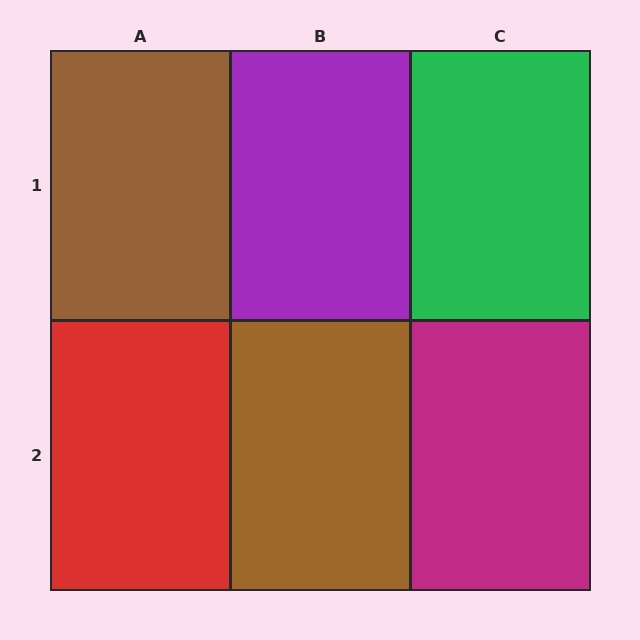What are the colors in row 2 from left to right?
Red, brown, magenta.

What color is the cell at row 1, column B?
Purple.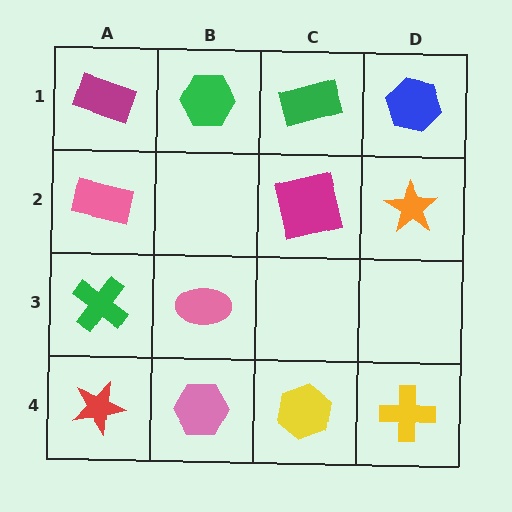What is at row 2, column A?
A pink rectangle.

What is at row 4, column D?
A yellow cross.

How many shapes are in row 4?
4 shapes.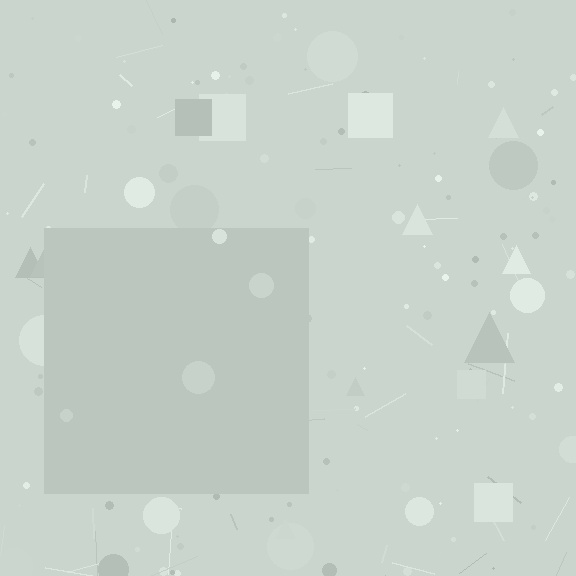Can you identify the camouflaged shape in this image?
The camouflaged shape is a square.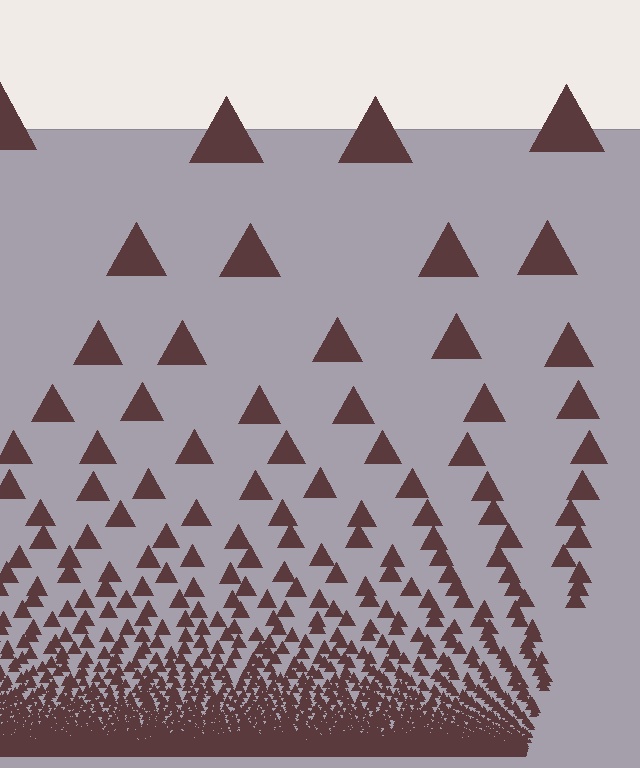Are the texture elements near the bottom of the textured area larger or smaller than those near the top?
Smaller. The gradient is inverted — elements near the bottom are smaller and denser.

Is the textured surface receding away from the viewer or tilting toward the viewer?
The surface appears to tilt toward the viewer. Texture elements get larger and sparser toward the top.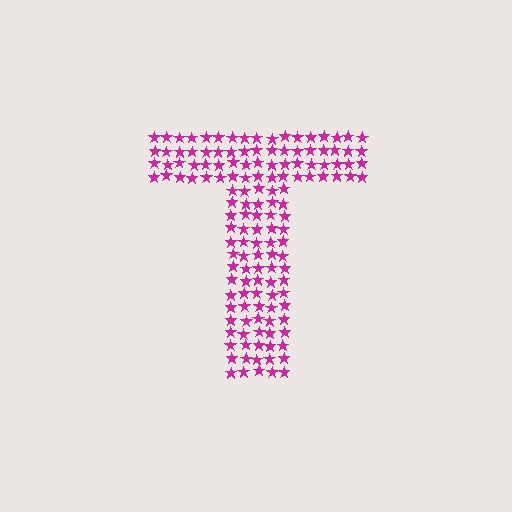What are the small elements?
The small elements are stars.